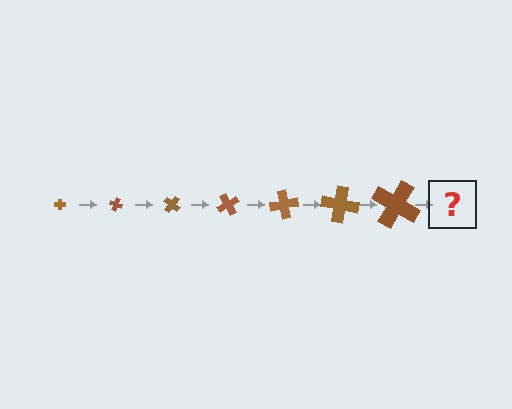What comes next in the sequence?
The next element should be a cross, larger than the previous one and rotated 140 degrees from the start.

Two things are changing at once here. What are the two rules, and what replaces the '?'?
The two rules are that the cross grows larger each step and it rotates 20 degrees each step. The '?' should be a cross, larger than the previous one and rotated 140 degrees from the start.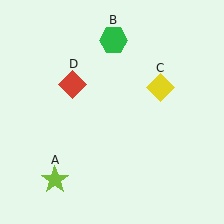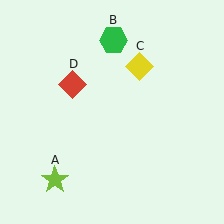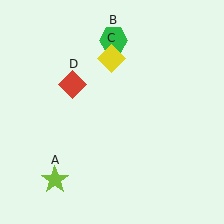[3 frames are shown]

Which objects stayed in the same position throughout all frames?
Lime star (object A) and green hexagon (object B) and red diamond (object D) remained stationary.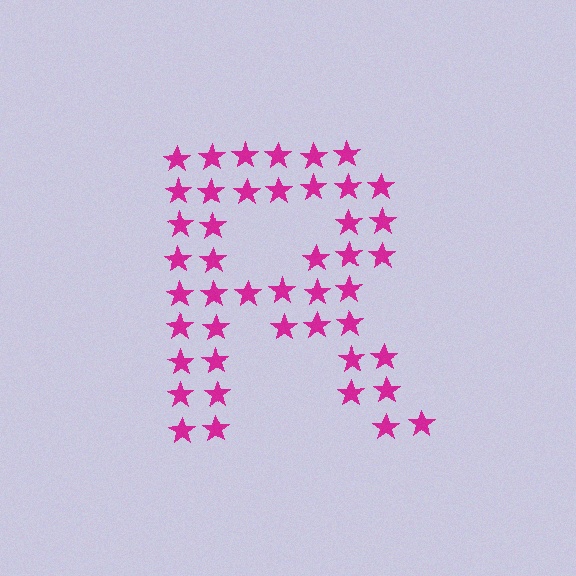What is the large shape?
The large shape is the letter R.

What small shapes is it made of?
It is made of small stars.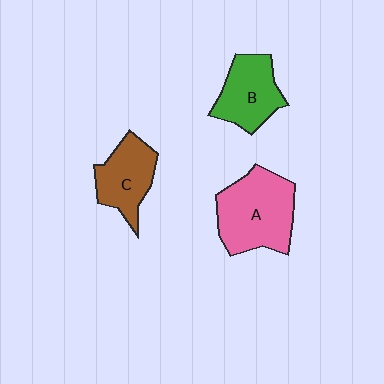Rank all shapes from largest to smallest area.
From largest to smallest: A (pink), B (green), C (brown).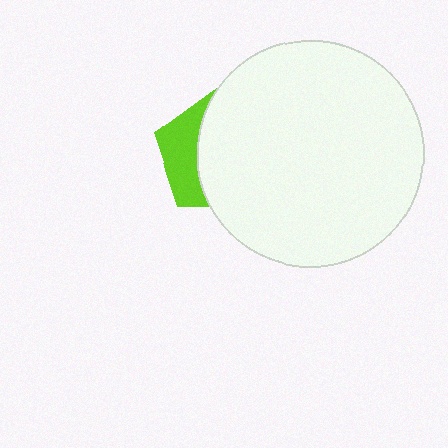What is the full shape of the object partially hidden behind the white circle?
The partially hidden object is a lime pentagon.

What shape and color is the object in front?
The object in front is a white circle.